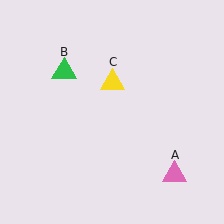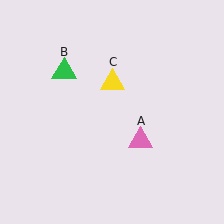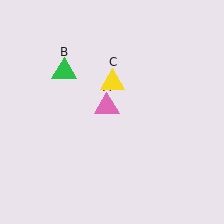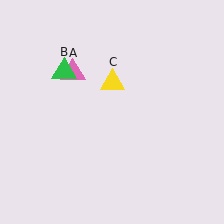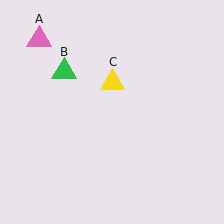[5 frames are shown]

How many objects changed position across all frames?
1 object changed position: pink triangle (object A).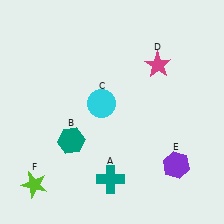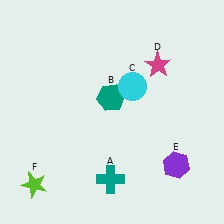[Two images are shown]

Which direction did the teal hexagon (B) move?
The teal hexagon (B) moved up.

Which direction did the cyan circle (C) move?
The cyan circle (C) moved right.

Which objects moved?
The objects that moved are: the teal hexagon (B), the cyan circle (C).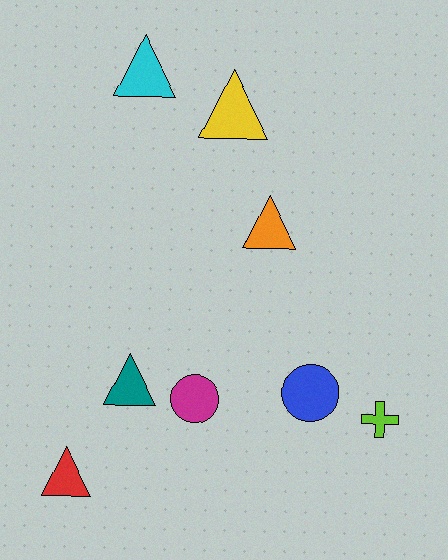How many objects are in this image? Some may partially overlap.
There are 8 objects.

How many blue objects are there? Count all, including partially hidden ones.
There is 1 blue object.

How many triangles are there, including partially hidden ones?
There are 5 triangles.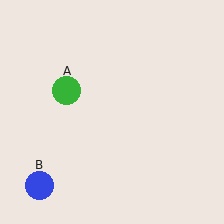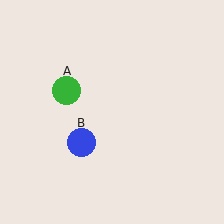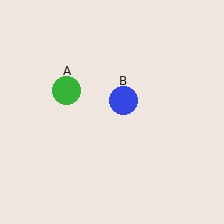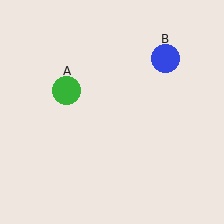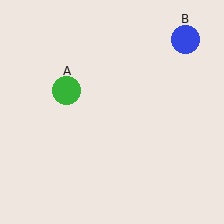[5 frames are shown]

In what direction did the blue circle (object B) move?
The blue circle (object B) moved up and to the right.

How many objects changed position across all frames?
1 object changed position: blue circle (object B).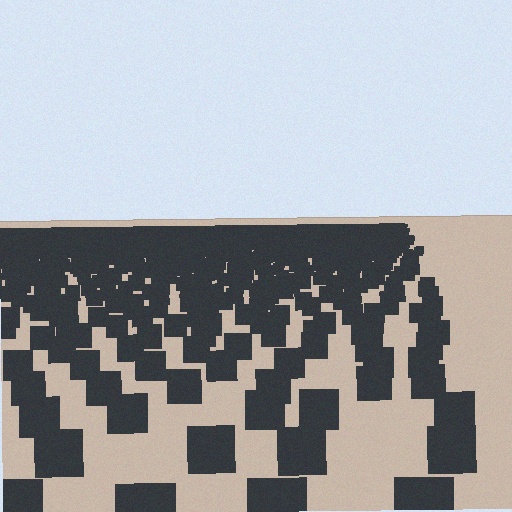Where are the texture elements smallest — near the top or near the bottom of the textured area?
Near the top.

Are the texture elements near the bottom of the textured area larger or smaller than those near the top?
Larger. Near the bottom, elements are closer to the viewer and appear at a bigger on-screen size.